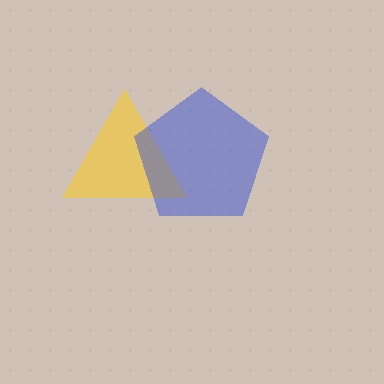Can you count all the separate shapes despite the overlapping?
Yes, there are 2 separate shapes.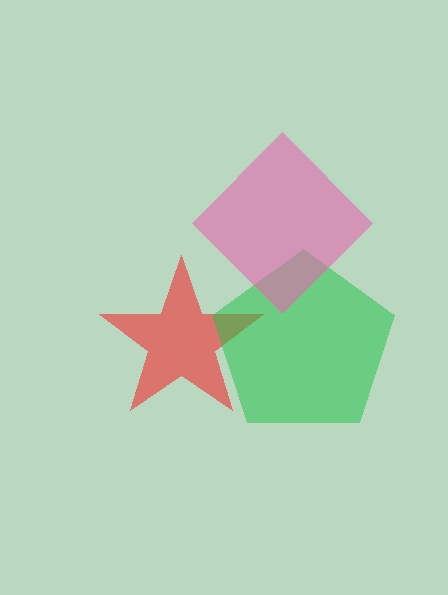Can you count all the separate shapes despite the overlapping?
Yes, there are 3 separate shapes.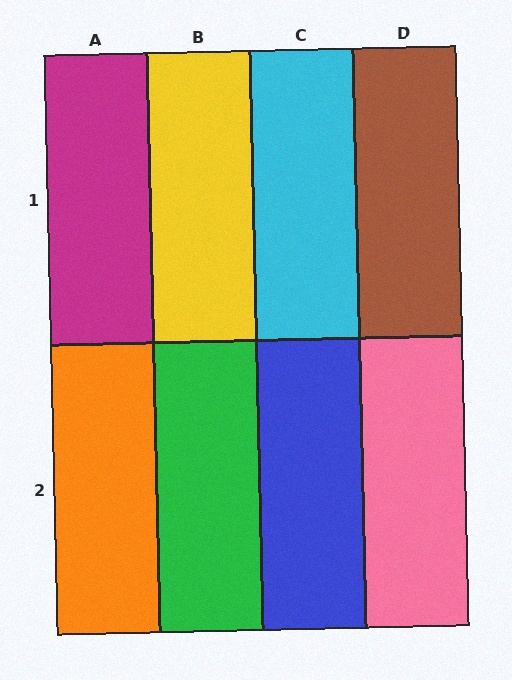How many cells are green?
1 cell is green.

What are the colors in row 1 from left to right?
Magenta, yellow, cyan, brown.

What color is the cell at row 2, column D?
Pink.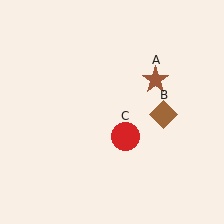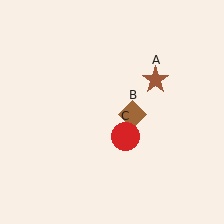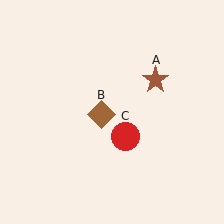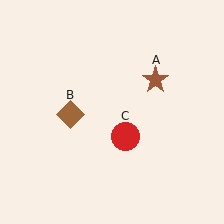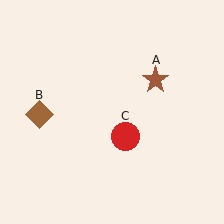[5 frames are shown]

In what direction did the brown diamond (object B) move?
The brown diamond (object B) moved left.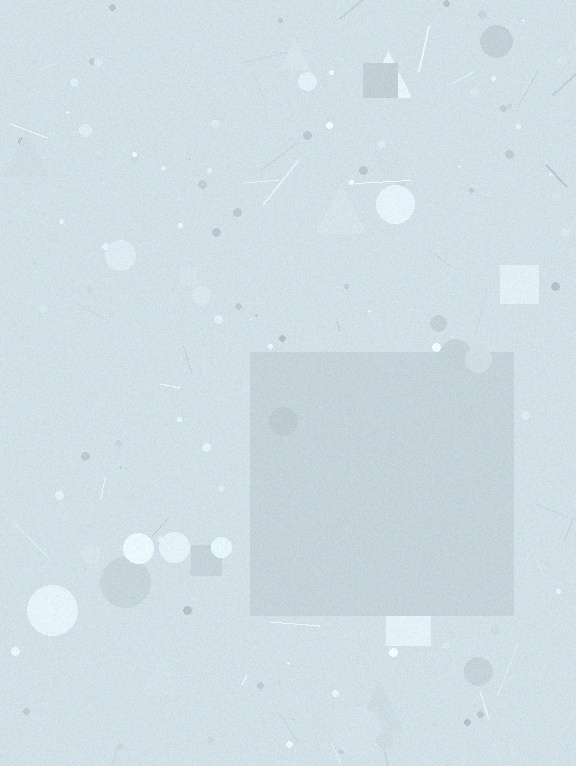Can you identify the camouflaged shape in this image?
The camouflaged shape is a square.